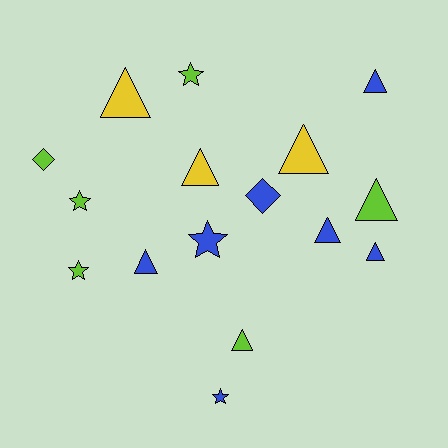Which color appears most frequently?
Blue, with 7 objects.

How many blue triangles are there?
There are 4 blue triangles.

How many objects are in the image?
There are 16 objects.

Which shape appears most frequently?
Triangle, with 9 objects.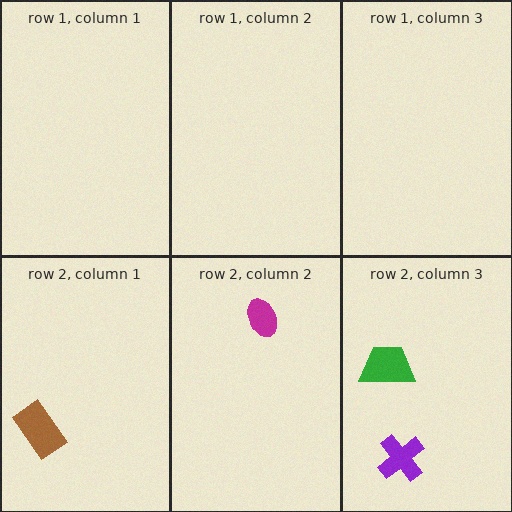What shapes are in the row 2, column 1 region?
The brown rectangle.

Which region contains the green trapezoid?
The row 2, column 3 region.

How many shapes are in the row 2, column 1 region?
1.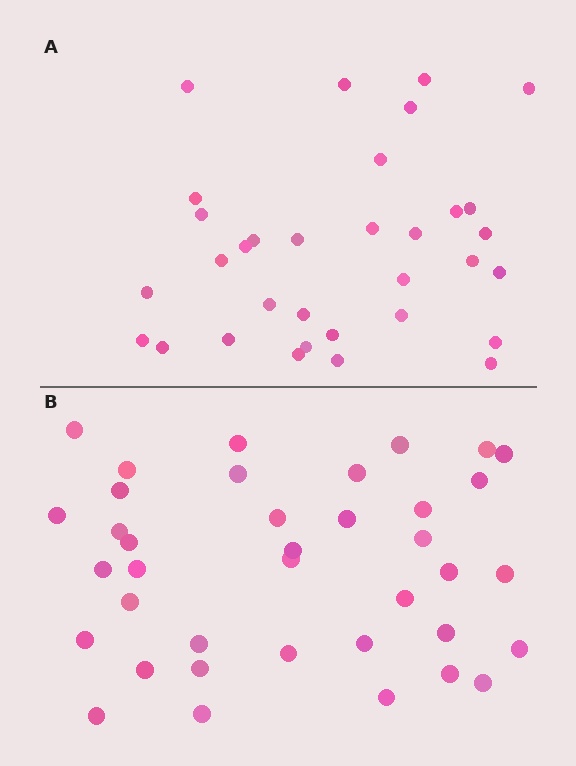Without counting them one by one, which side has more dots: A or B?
Region B (the bottom region) has more dots.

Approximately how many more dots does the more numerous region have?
Region B has about 5 more dots than region A.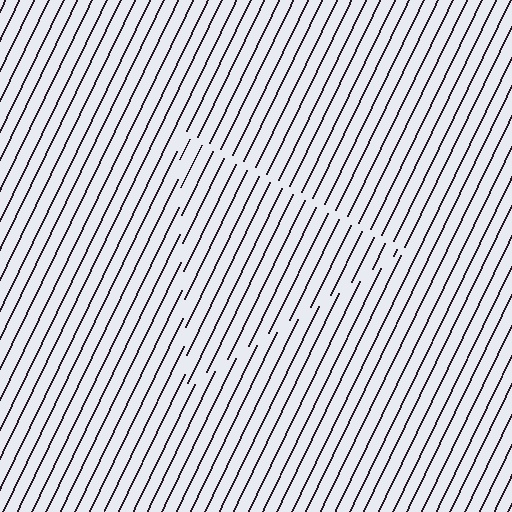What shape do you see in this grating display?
An illusory triangle. The interior of the shape contains the same grating, shifted by half a period — the contour is defined by the phase discontinuity where line-ends from the inner and outer gratings abut.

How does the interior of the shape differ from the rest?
The interior of the shape contains the same grating, shifted by half a period — the contour is defined by the phase discontinuity where line-ends from the inner and outer gratings abut.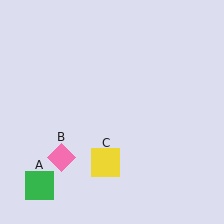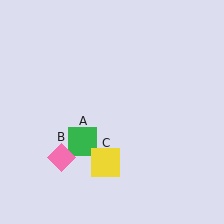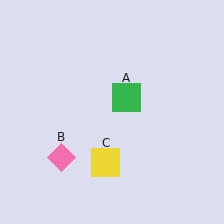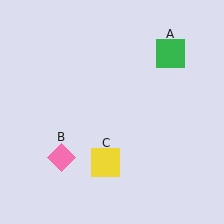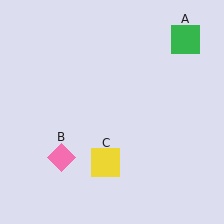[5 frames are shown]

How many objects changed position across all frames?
1 object changed position: green square (object A).